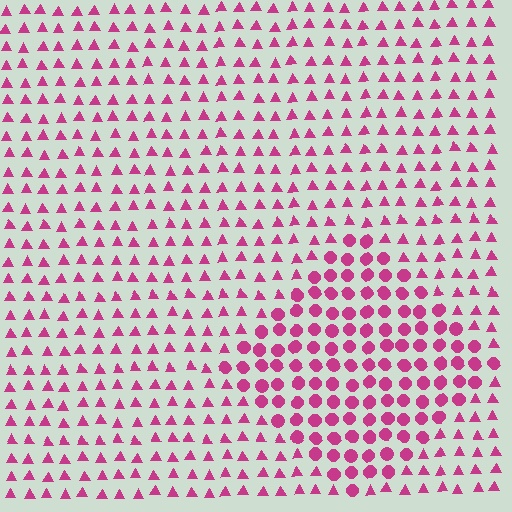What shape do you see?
I see a diamond.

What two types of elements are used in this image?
The image uses circles inside the diamond region and triangles outside it.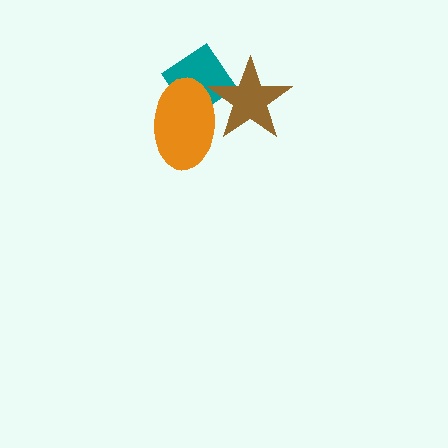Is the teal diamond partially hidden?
Yes, it is partially covered by another shape.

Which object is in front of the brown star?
The orange ellipse is in front of the brown star.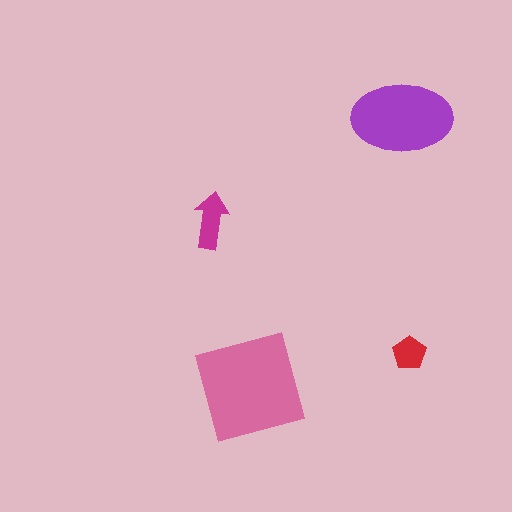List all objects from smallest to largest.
The red pentagon, the magenta arrow, the purple ellipse, the pink diamond.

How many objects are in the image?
There are 4 objects in the image.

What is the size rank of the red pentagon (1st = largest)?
4th.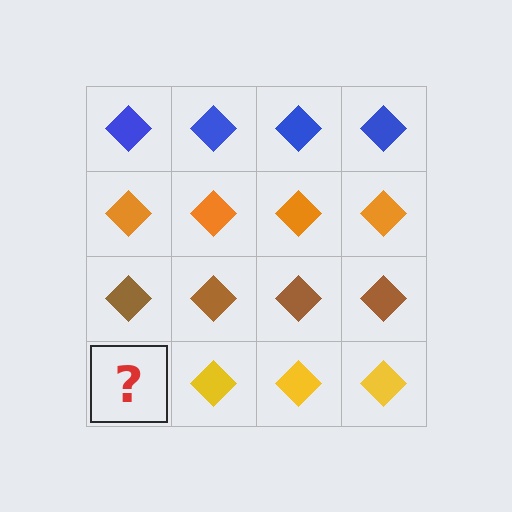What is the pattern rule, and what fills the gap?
The rule is that each row has a consistent color. The gap should be filled with a yellow diamond.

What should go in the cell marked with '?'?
The missing cell should contain a yellow diamond.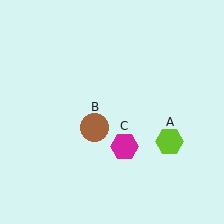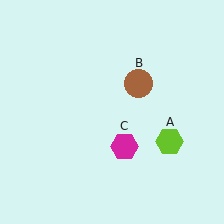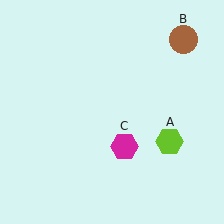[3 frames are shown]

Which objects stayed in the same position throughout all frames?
Lime hexagon (object A) and magenta hexagon (object C) remained stationary.